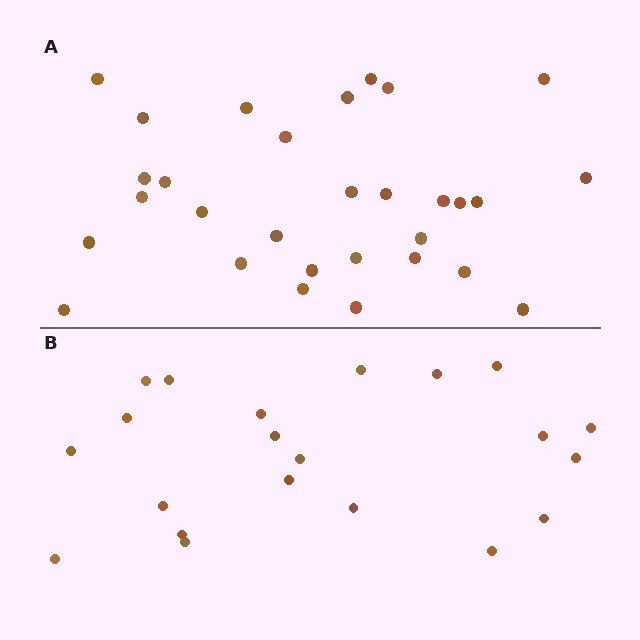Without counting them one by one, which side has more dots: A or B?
Region A (the top region) has more dots.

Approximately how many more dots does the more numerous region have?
Region A has roughly 8 or so more dots than region B.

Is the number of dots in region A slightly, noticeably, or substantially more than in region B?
Region A has noticeably more, but not dramatically so. The ratio is roughly 1.4 to 1.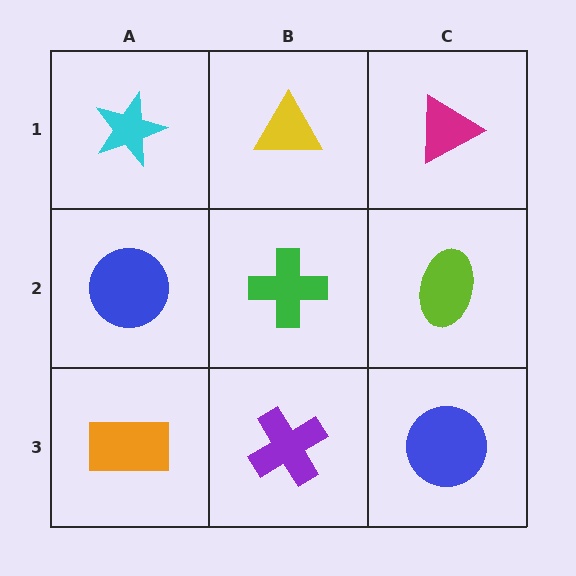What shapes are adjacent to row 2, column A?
A cyan star (row 1, column A), an orange rectangle (row 3, column A), a green cross (row 2, column B).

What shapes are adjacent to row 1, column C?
A lime ellipse (row 2, column C), a yellow triangle (row 1, column B).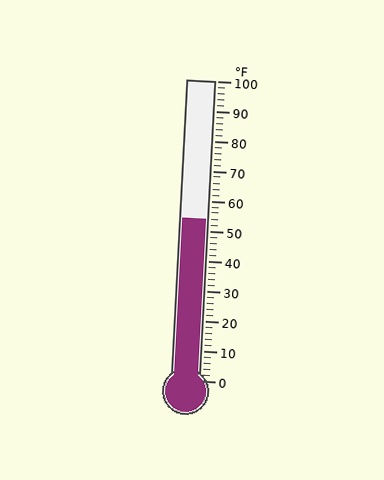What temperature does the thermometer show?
The thermometer shows approximately 54°F.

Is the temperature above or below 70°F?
The temperature is below 70°F.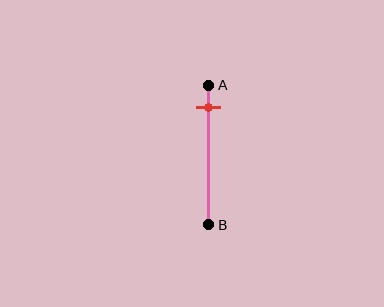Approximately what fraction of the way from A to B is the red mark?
The red mark is approximately 15% of the way from A to B.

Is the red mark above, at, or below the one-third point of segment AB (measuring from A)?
The red mark is above the one-third point of segment AB.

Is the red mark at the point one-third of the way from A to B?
No, the mark is at about 15% from A, not at the 33% one-third point.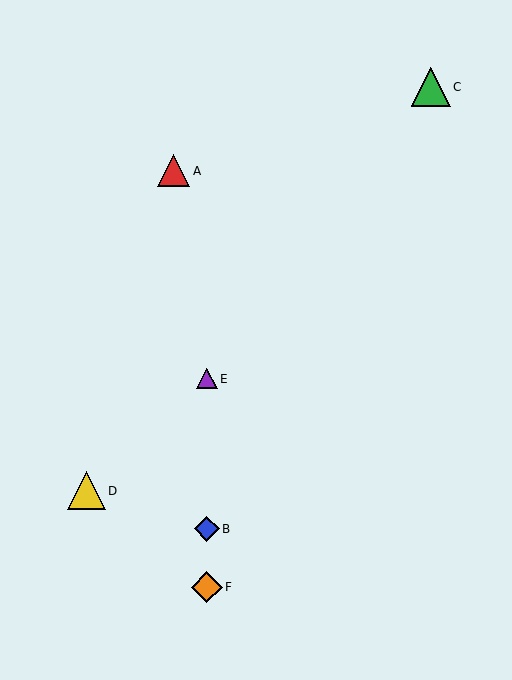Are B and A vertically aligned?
No, B is at x≈207 and A is at x≈174.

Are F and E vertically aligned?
Yes, both are at x≈207.